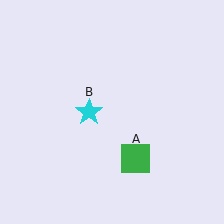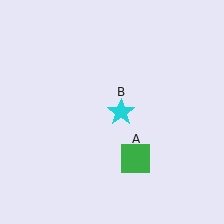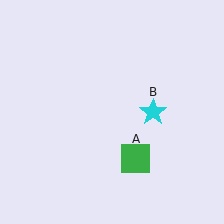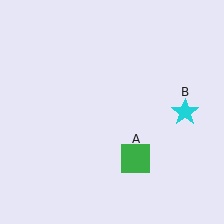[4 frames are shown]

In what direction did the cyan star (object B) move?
The cyan star (object B) moved right.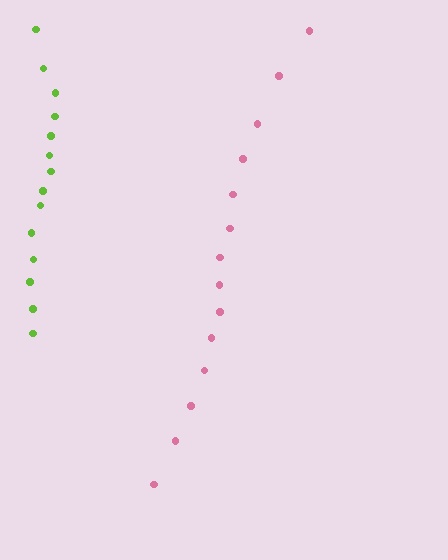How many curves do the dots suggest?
There are 2 distinct paths.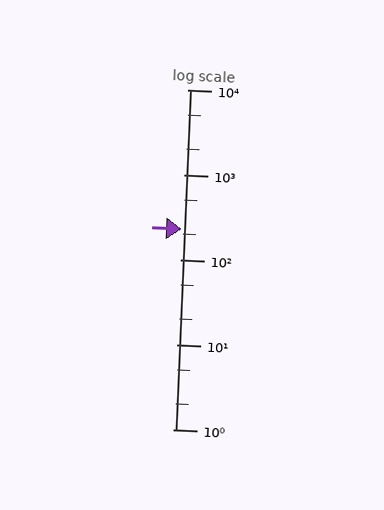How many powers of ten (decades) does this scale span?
The scale spans 4 decades, from 1 to 10000.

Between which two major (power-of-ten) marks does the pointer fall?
The pointer is between 100 and 1000.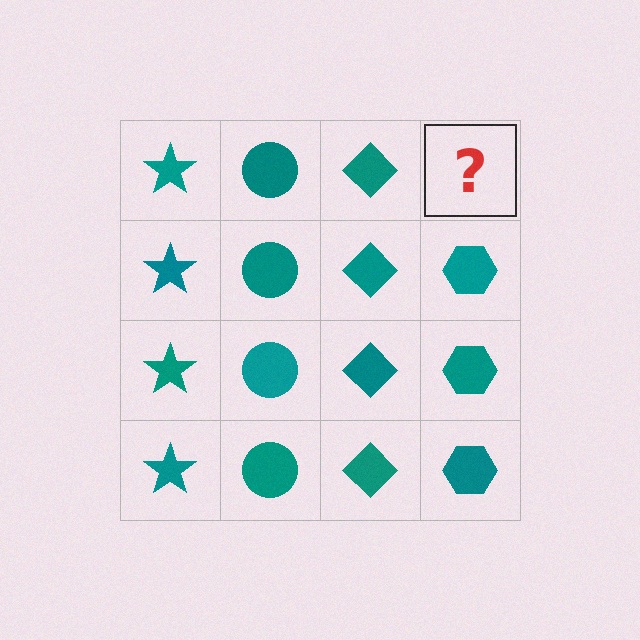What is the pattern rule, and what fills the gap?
The rule is that each column has a consistent shape. The gap should be filled with a teal hexagon.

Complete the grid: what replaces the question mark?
The question mark should be replaced with a teal hexagon.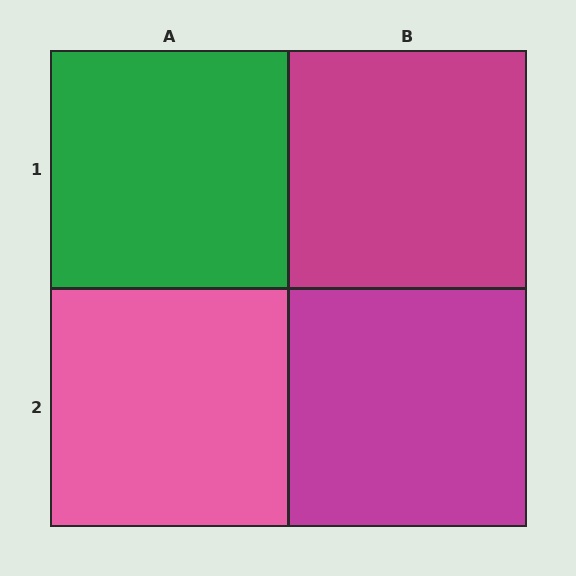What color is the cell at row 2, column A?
Pink.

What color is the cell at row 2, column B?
Magenta.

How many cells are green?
1 cell is green.